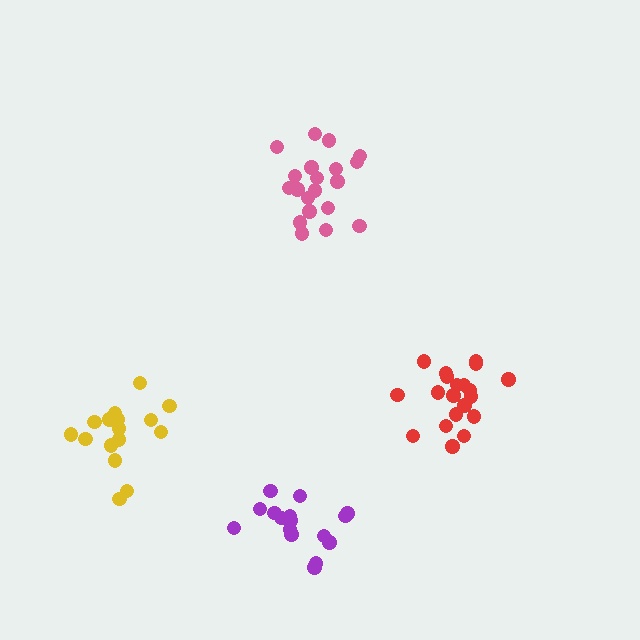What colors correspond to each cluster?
The clusters are colored: red, purple, yellow, pink.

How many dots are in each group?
Group 1: 20 dots, Group 2: 17 dots, Group 3: 16 dots, Group 4: 20 dots (73 total).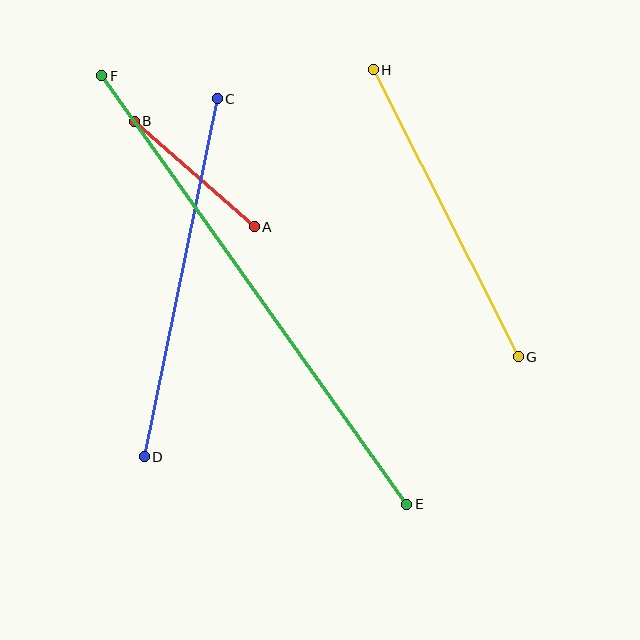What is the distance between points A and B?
The distance is approximately 160 pixels.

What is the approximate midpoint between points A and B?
The midpoint is at approximately (194, 174) pixels.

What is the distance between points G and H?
The distance is approximately 322 pixels.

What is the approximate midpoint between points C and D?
The midpoint is at approximately (181, 278) pixels.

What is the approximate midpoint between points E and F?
The midpoint is at approximately (254, 290) pixels.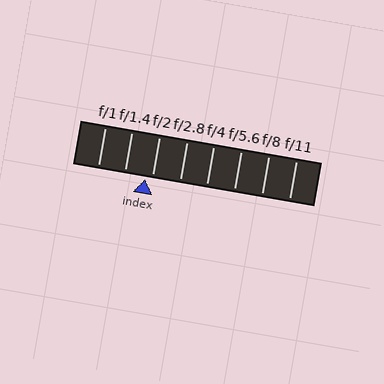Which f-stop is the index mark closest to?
The index mark is closest to f/2.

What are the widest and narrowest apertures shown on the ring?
The widest aperture shown is f/1 and the narrowest is f/11.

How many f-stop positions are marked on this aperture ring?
There are 8 f-stop positions marked.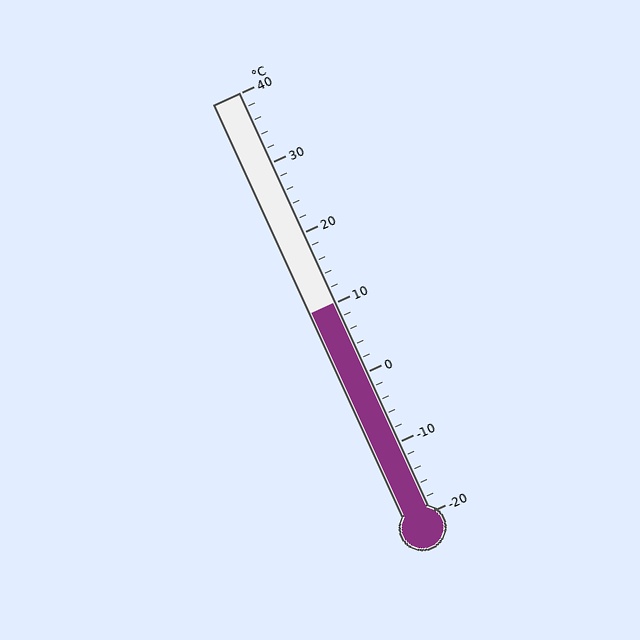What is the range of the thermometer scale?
The thermometer scale ranges from -20°C to 40°C.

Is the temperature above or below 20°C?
The temperature is below 20°C.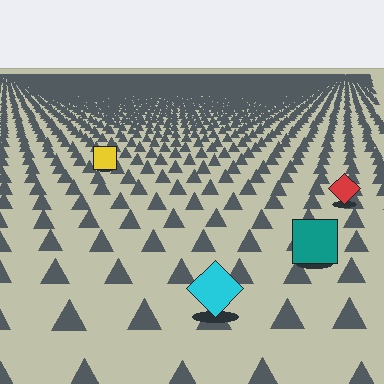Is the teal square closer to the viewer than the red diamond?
Yes. The teal square is closer — you can tell from the texture gradient: the ground texture is coarser near it.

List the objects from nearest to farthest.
From nearest to farthest: the cyan diamond, the teal square, the red diamond, the yellow square.